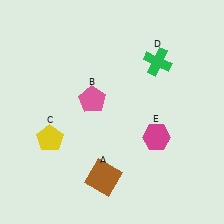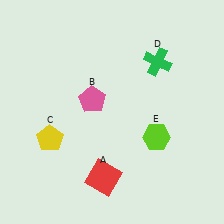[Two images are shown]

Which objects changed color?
A changed from brown to red. E changed from magenta to lime.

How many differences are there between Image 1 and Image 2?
There are 2 differences between the two images.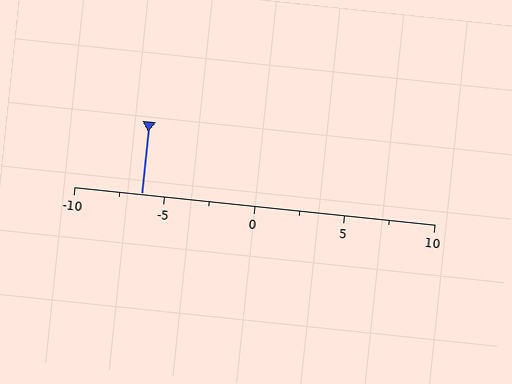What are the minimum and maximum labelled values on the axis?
The axis runs from -10 to 10.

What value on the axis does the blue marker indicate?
The marker indicates approximately -6.2.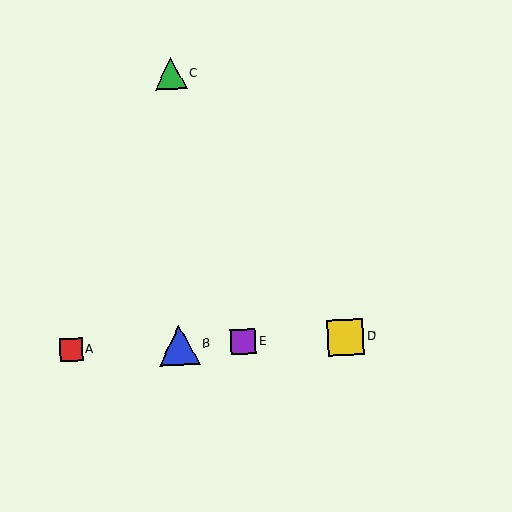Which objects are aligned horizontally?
Objects A, B, D, E are aligned horizontally.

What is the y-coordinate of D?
Object D is at y≈337.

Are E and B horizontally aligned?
Yes, both are at y≈342.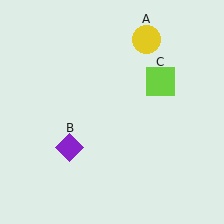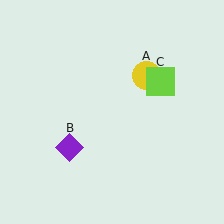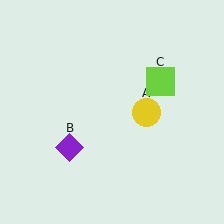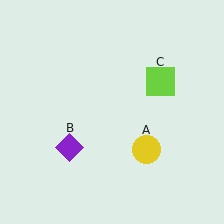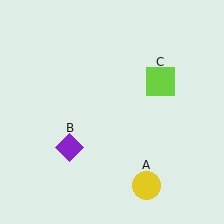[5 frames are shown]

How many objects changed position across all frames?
1 object changed position: yellow circle (object A).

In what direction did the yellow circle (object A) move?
The yellow circle (object A) moved down.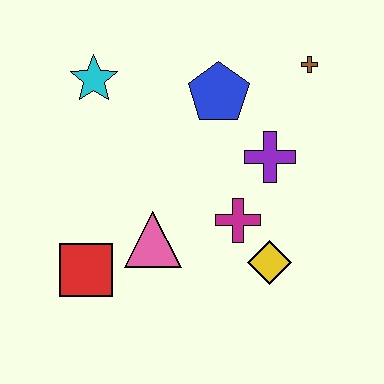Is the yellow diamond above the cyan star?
No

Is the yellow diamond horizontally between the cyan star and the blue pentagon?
No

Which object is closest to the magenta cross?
The yellow diamond is closest to the magenta cross.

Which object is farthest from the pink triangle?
The brown cross is farthest from the pink triangle.